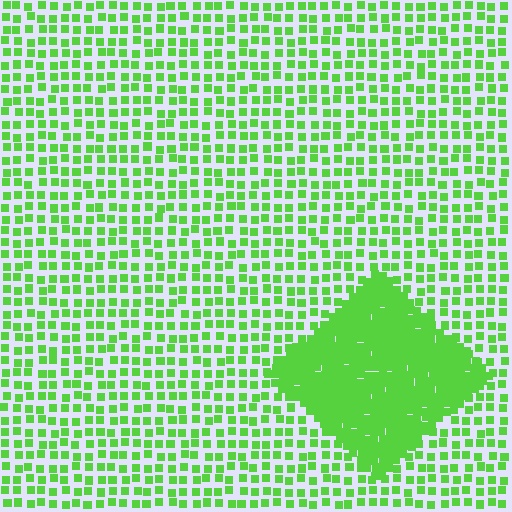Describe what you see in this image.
The image contains small lime elements arranged at two different densities. A diamond-shaped region is visible where the elements are more densely packed than the surrounding area.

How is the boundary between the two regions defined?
The boundary is defined by a change in element density (approximately 2.7x ratio). All elements are the same color, size, and shape.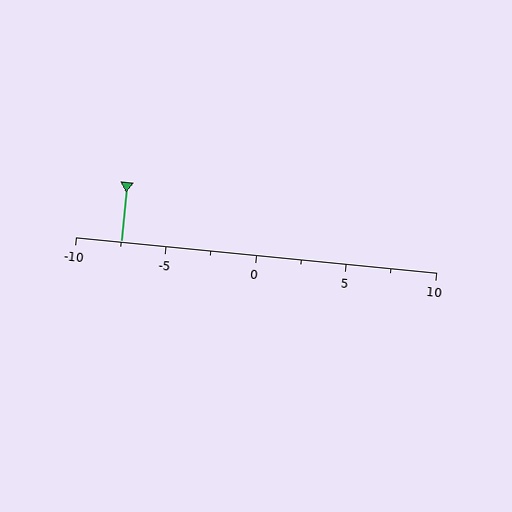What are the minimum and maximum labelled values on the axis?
The axis runs from -10 to 10.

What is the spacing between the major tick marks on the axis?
The major ticks are spaced 5 apart.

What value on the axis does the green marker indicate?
The marker indicates approximately -7.5.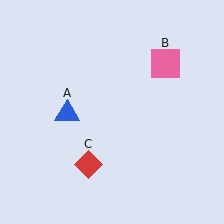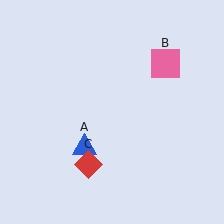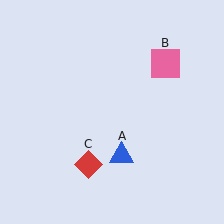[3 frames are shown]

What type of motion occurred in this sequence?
The blue triangle (object A) rotated counterclockwise around the center of the scene.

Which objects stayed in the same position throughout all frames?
Pink square (object B) and red diamond (object C) remained stationary.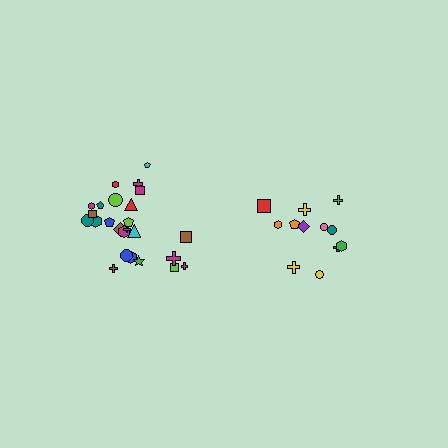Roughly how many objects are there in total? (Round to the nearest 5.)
Roughly 35 objects in total.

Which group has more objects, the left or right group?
The left group.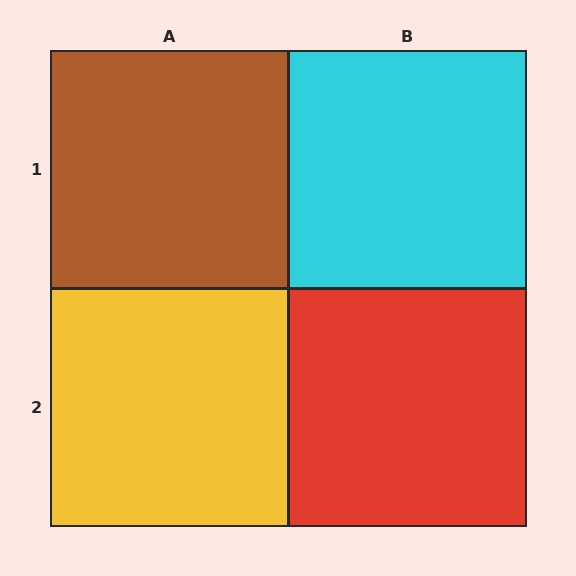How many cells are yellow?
1 cell is yellow.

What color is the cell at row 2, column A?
Yellow.